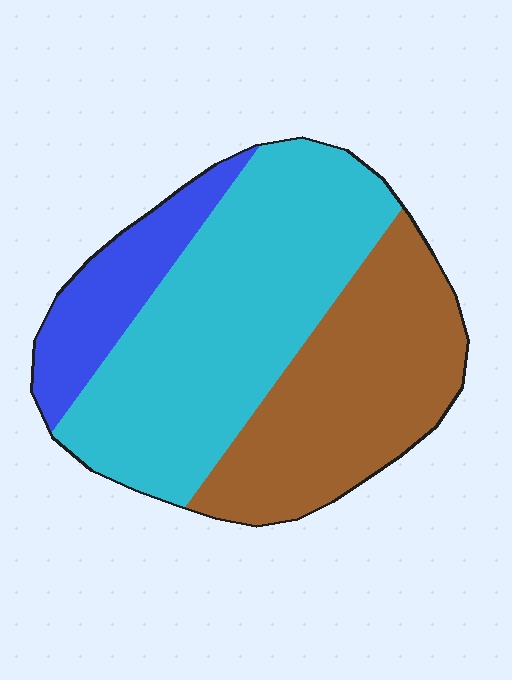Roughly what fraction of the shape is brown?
Brown takes up between a third and a half of the shape.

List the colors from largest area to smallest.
From largest to smallest: cyan, brown, blue.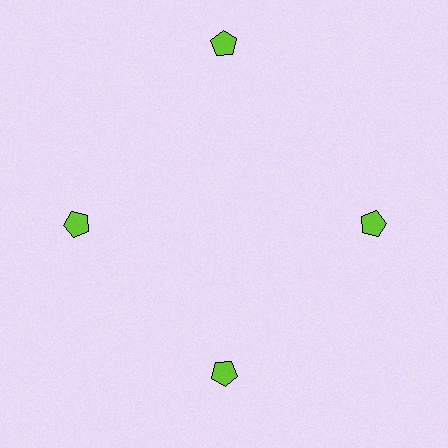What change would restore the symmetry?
The symmetry would be restored by moving it inward, back onto the ring so that all 4 pentagons sit at equal angles and equal distance from the center.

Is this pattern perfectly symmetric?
No. The 4 lime pentagons are arranged in a ring, but one element near the 12 o'clock position is pushed outward from the center, breaking the 4-fold rotational symmetry.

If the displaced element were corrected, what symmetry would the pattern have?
It would have 4-fold rotational symmetry — the pattern would map onto itself every 90 degrees.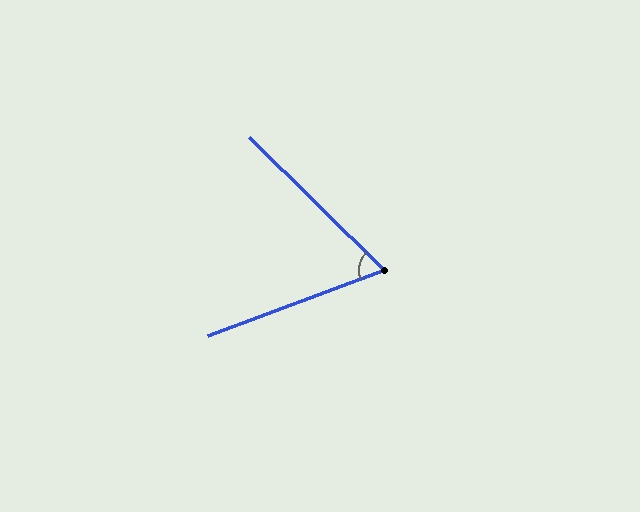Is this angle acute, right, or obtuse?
It is acute.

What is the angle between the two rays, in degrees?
Approximately 65 degrees.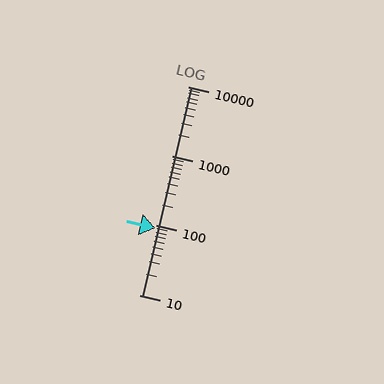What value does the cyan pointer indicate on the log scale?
The pointer indicates approximately 92.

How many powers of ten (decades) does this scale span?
The scale spans 3 decades, from 10 to 10000.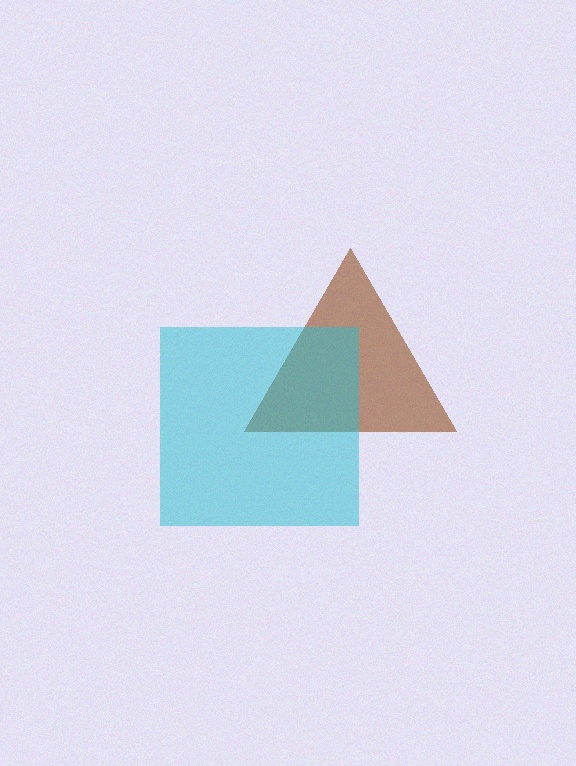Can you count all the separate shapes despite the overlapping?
Yes, there are 2 separate shapes.